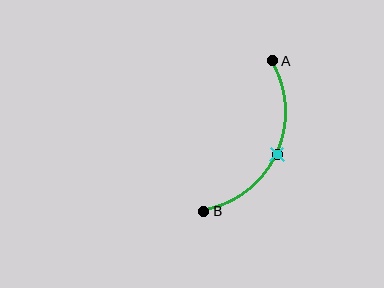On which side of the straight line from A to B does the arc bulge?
The arc bulges to the right of the straight line connecting A and B.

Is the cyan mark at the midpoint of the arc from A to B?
Yes. The cyan mark lies on the arc at equal arc-length from both A and B — it is the arc midpoint.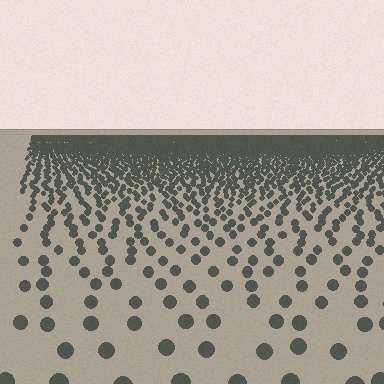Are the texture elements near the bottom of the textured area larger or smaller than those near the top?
Larger. Near the bottom, elements are closer to the viewer and appear at a bigger on-screen size.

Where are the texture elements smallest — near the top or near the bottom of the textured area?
Near the top.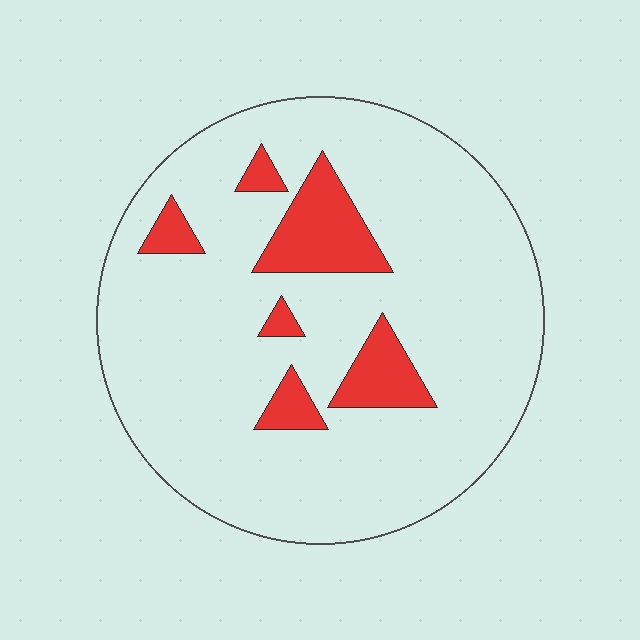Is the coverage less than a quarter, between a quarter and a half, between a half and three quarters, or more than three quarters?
Less than a quarter.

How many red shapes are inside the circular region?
6.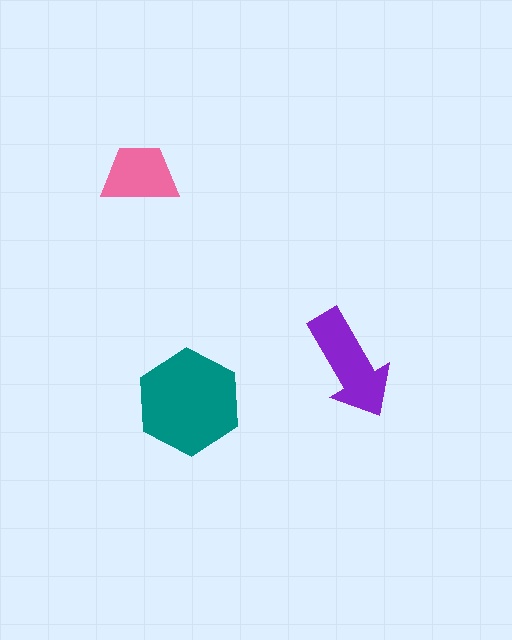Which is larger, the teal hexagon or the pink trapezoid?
The teal hexagon.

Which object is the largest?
The teal hexagon.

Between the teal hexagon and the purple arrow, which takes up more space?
The teal hexagon.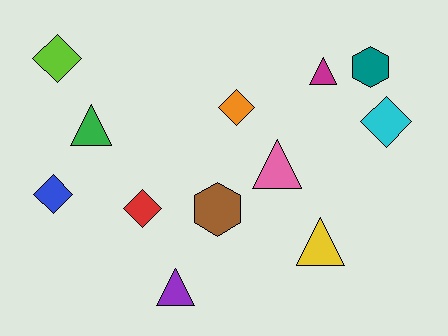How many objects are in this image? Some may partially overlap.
There are 12 objects.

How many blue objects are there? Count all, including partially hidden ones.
There is 1 blue object.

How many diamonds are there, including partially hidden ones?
There are 5 diamonds.